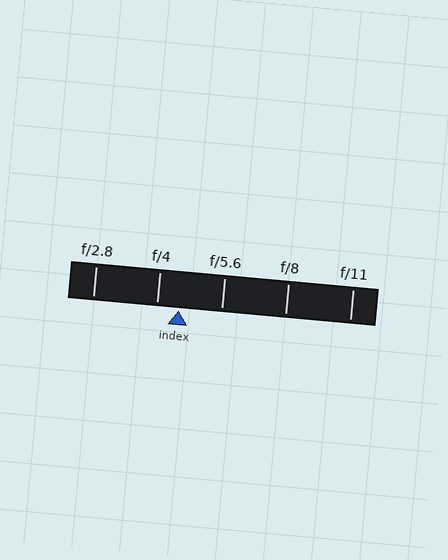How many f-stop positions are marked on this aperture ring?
There are 5 f-stop positions marked.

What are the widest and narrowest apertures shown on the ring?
The widest aperture shown is f/2.8 and the narrowest is f/11.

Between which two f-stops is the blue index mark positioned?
The index mark is between f/4 and f/5.6.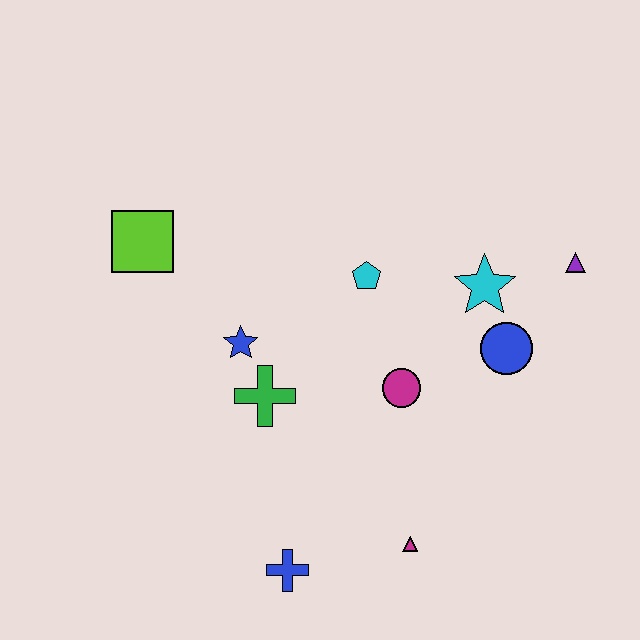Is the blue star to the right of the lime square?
Yes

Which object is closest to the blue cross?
The magenta triangle is closest to the blue cross.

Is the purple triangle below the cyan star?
No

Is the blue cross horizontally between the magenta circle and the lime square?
Yes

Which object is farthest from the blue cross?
The purple triangle is farthest from the blue cross.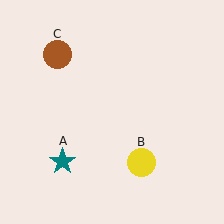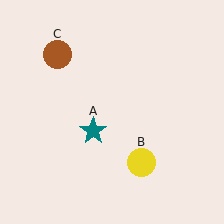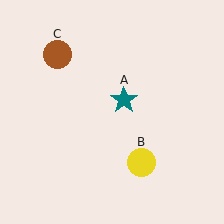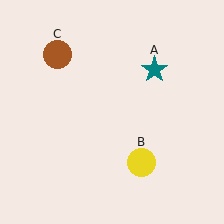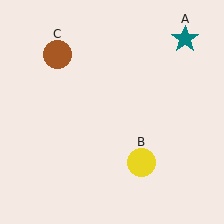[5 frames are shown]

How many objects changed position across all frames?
1 object changed position: teal star (object A).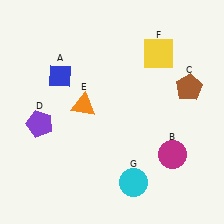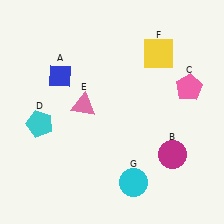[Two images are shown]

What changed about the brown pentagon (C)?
In Image 1, C is brown. In Image 2, it changed to pink.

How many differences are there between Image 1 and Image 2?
There are 3 differences between the two images.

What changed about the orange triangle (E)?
In Image 1, E is orange. In Image 2, it changed to pink.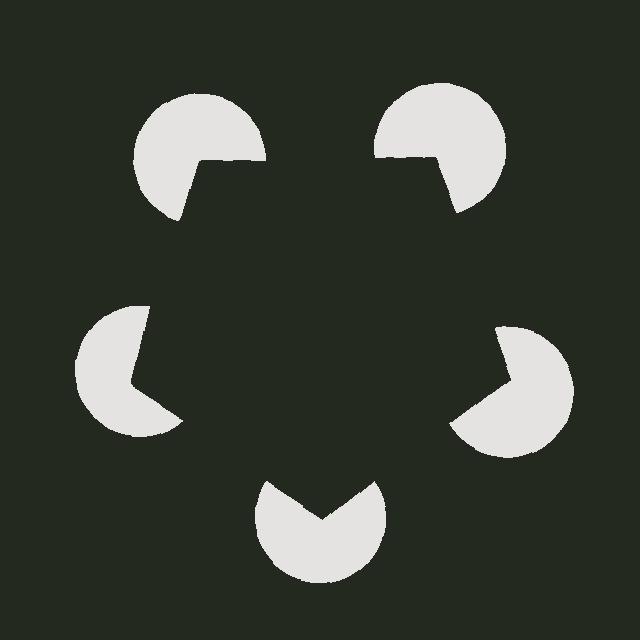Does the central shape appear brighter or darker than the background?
It typically appears slightly darker than the background, even though no actual brightness change is drawn.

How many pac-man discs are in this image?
There are 5 — one at each vertex of the illusory pentagon.